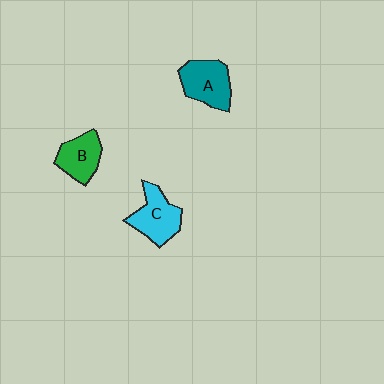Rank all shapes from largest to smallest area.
From largest to smallest: A (teal), C (cyan), B (green).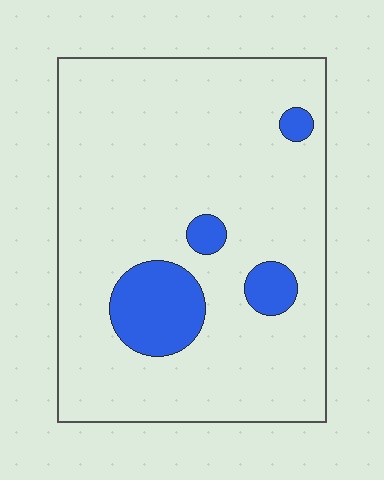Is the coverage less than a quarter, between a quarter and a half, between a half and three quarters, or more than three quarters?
Less than a quarter.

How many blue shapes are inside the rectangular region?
4.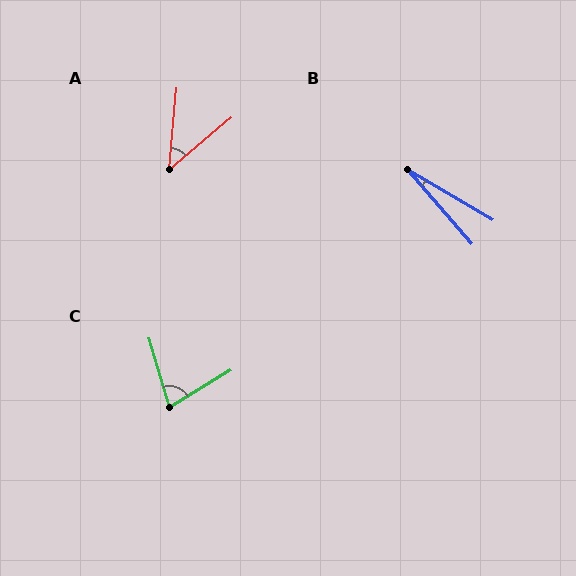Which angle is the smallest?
B, at approximately 19 degrees.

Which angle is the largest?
C, at approximately 75 degrees.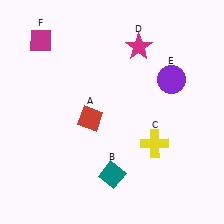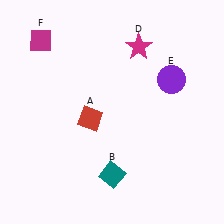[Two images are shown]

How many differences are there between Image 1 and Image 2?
There is 1 difference between the two images.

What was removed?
The yellow cross (C) was removed in Image 2.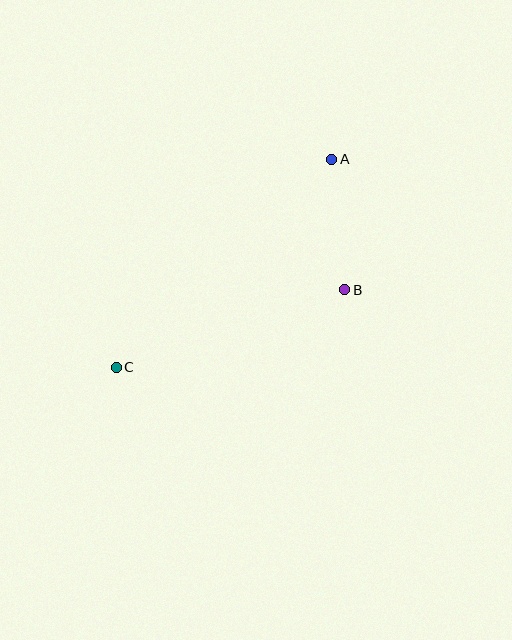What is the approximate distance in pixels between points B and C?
The distance between B and C is approximately 241 pixels.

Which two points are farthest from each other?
Points A and C are farthest from each other.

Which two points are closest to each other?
Points A and B are closest to each other.